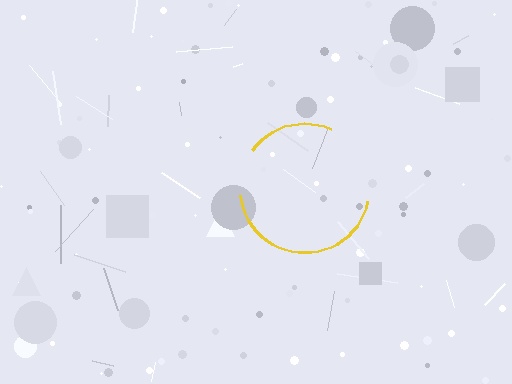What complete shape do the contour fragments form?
The contour fragments form a circle.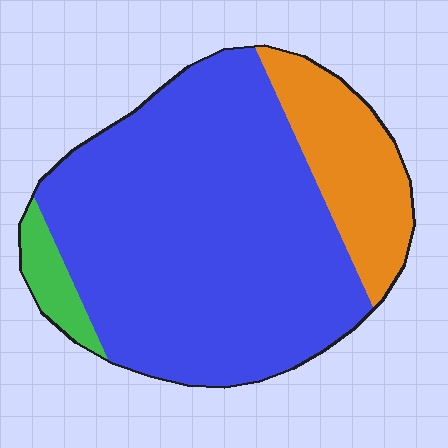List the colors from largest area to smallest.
From largest to smallest: blue, orange, green.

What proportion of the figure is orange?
Orange covers about 20% of the figure.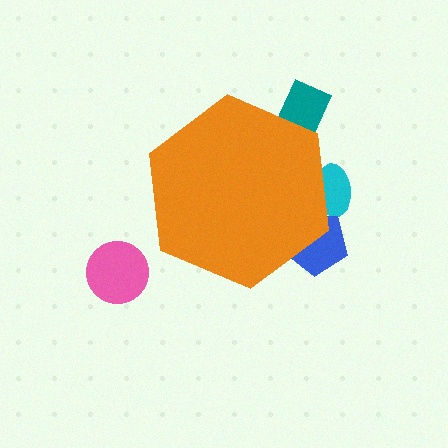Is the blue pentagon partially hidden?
Yes, the blue pentagon is partially hidden behind the orange hexagon.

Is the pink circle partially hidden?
No, the pink circle is fully visible.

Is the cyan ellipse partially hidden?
Yes, the cyan ellipse is partially hidden behind the orange hexagon.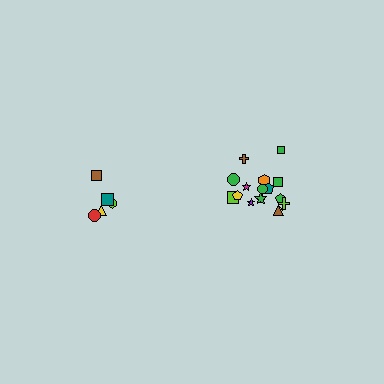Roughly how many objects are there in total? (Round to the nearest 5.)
Roughly 25 objects in total.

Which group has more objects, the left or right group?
The right group.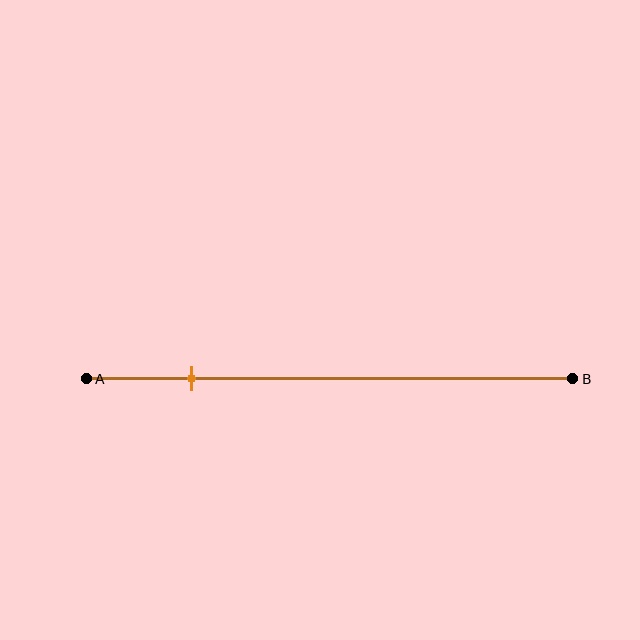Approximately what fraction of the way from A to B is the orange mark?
The orange mark is approximately 20% of the way from A to B.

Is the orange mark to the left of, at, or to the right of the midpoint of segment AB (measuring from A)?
The orange mark is to the left of the midpoint of segment AB.